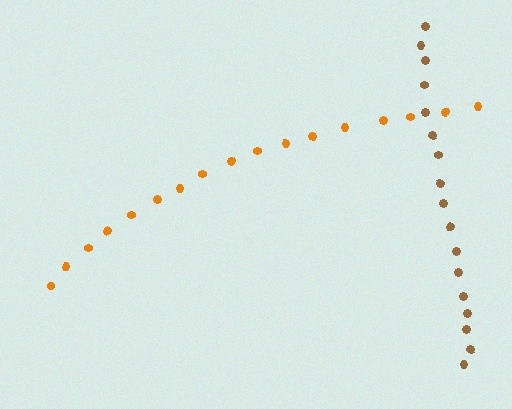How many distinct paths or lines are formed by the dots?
There are 2 distinct paths.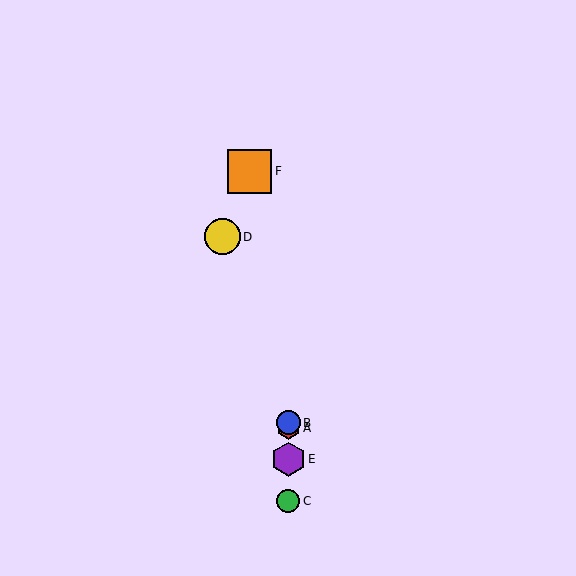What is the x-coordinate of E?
Object E is at x≈288.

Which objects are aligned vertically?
Objects A, B, C, E are aligned vertically.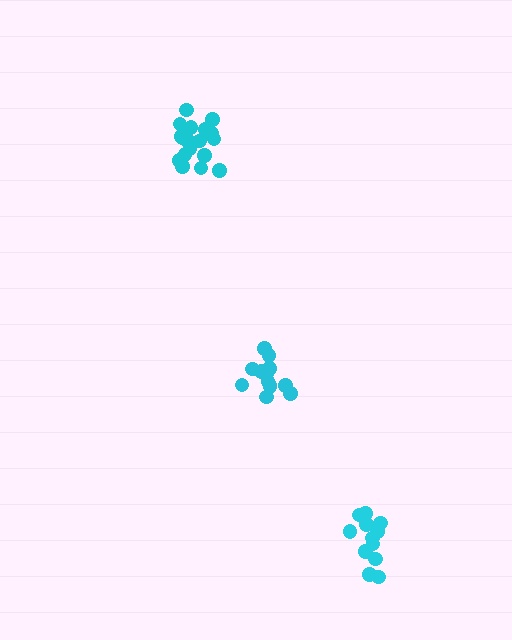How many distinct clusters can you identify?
There are 3 distinct clusters.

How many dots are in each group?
Group 1: 13 dots, Group 2: 18 dots, Group 3: 12 dots (43 total).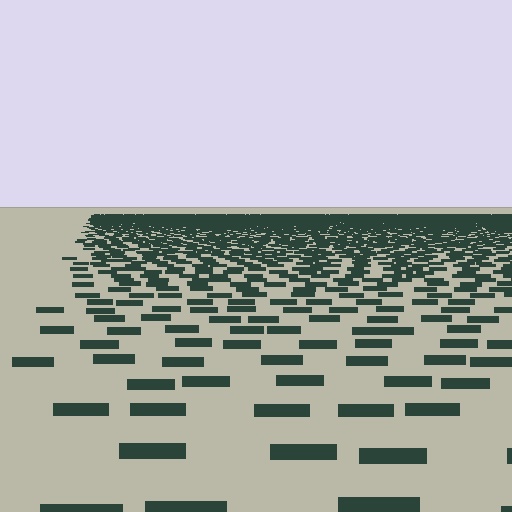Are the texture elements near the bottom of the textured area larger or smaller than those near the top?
Larger. Near the bottom, elements are closer to the viewer and appear at a bigger on-screen size.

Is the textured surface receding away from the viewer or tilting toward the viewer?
The surface is receding away from the viewer. Texture elements get smaller and denser toward the top.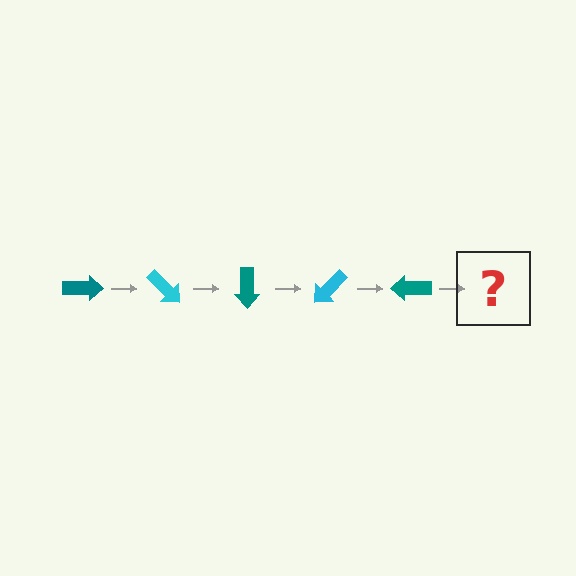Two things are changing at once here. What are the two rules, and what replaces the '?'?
The two rules are that it rotates 45 degrees each step and the color cycles through teal and cyan. The '?' should be a cyan arrow, rotated 225 degrees from the start.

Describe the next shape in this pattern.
It should be a cyan arrow, rotated 225 degrees from the start.